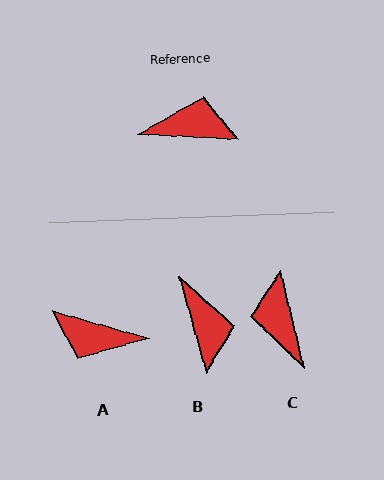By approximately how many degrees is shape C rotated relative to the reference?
Approximately 107 degrees counter-clockwise.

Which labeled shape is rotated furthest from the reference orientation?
A, about 167 degrees away.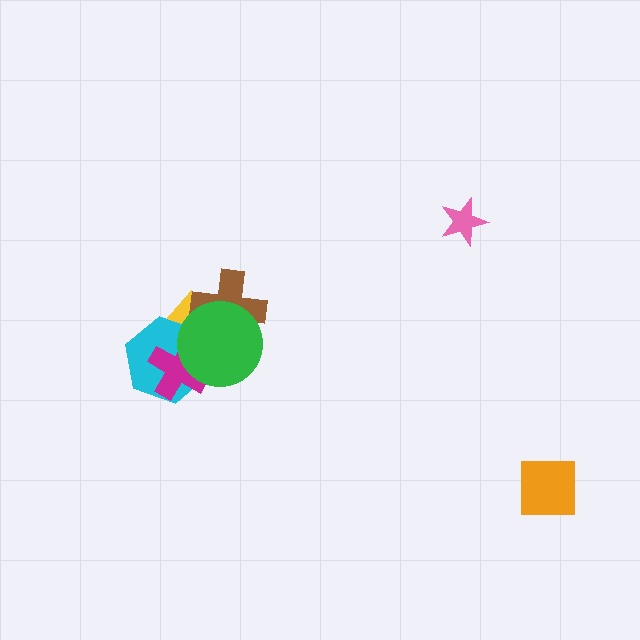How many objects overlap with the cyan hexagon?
3 objects overlap with the cyan hexagon.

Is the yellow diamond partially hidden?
Yes, it is partially covered by another shape.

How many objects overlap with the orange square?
0 objects overlap with the orange square.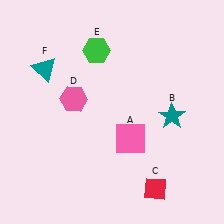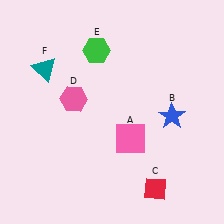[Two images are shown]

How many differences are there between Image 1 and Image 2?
There is 1 difference between the two images.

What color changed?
The star (B) changed from teal in Image 1 to blue in Image 2.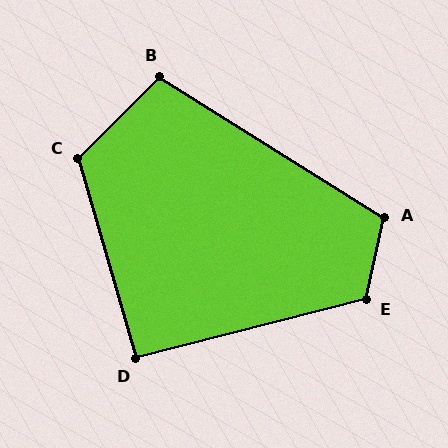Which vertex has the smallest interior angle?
D, at approximately 92 degrees.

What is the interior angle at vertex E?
Approximately 117 degrees (obtuse).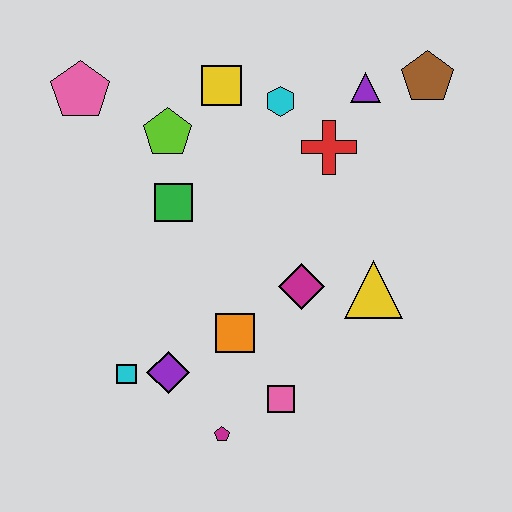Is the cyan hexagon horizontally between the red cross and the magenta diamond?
No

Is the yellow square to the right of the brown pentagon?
No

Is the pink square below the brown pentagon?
Yes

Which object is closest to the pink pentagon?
The lime pentagon is closest to the pink pentagon.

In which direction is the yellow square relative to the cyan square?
The yellow square is above the cyan square.